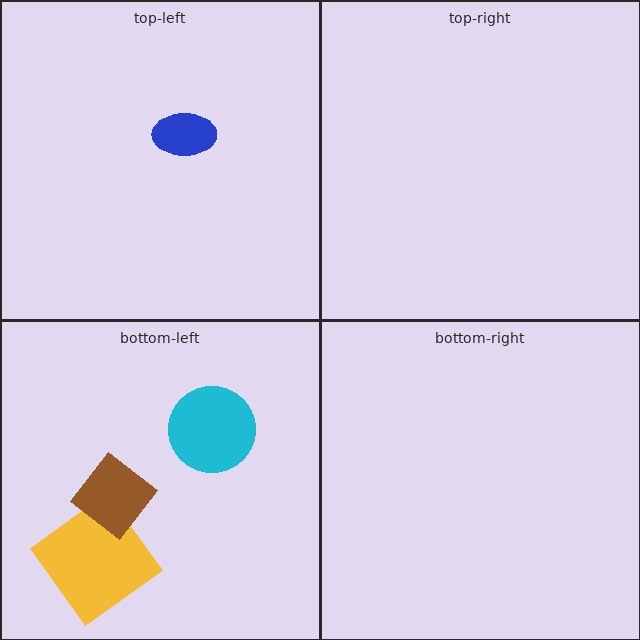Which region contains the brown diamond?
The bottom-left region.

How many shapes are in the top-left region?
1.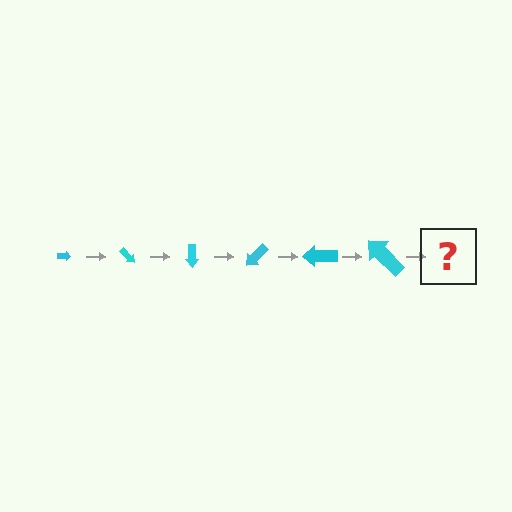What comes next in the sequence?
The next element should be an arrow, larger than the previous one and rotated 270 degrees from the start.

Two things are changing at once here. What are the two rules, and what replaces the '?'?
The two rules are that the arrow grows larger each step and it rotates 45 degrees each step. The '?' should be an arrow, larger than the previous one and rotated 270 degrees from the start.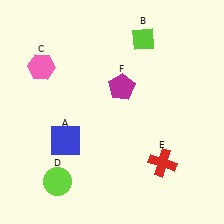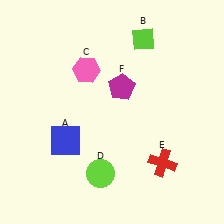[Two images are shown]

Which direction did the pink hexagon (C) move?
The pink hexagon (C) moved right.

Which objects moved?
The objects that moved are: the pink hexagon (C), the lime circle (D).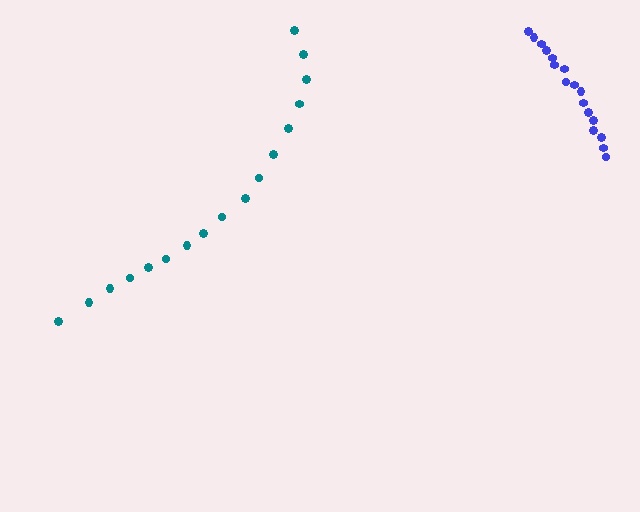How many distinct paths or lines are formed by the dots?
There are 2 distinct paths.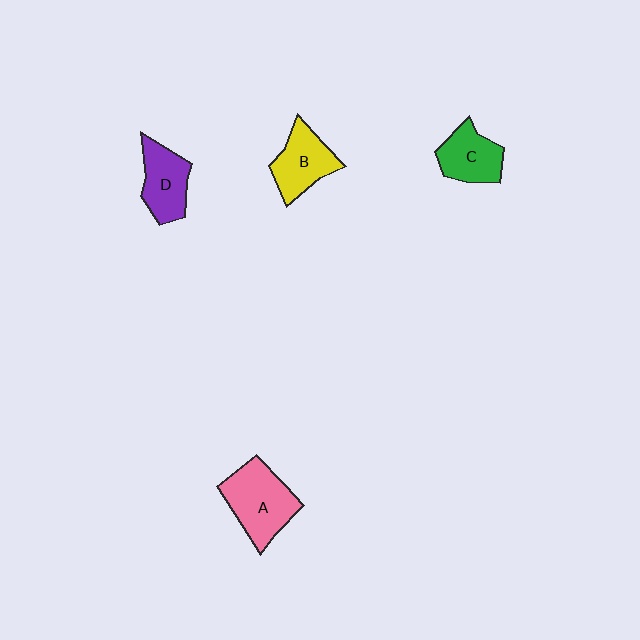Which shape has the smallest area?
Shape C (green).